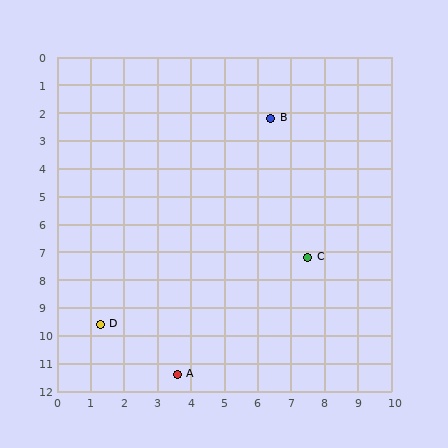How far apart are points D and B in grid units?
Points D and B are about 9.0 grid units apart.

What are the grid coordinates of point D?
Point D is at approximately (1.3, 9.6).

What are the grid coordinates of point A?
Point A is at approximately (3.6, 11.4).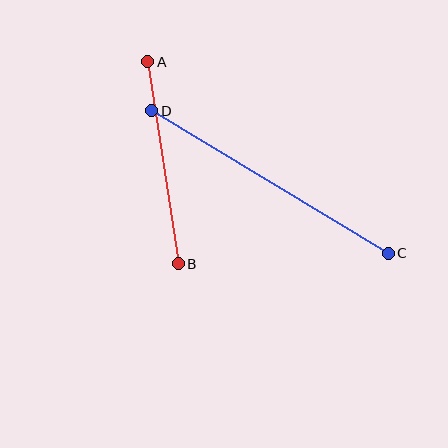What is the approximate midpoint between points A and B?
The midpoint is at approximately (163, 163) pixels.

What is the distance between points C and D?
The distance is approximately 276 pixels.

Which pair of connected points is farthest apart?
Points C and D are farthest apart.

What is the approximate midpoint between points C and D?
The midpoint is at approximately (270, 182) pixels.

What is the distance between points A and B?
The distance is approximately 205 pixels.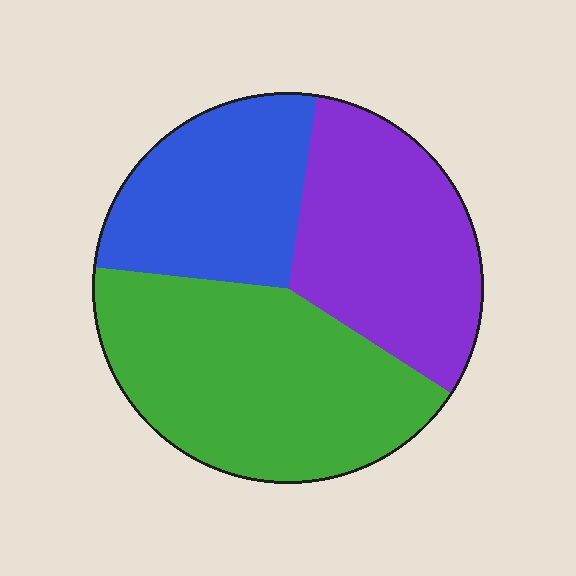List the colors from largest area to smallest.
From largest to smallest: green, purple, blue.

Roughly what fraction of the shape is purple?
Purple covers 32% of the shape.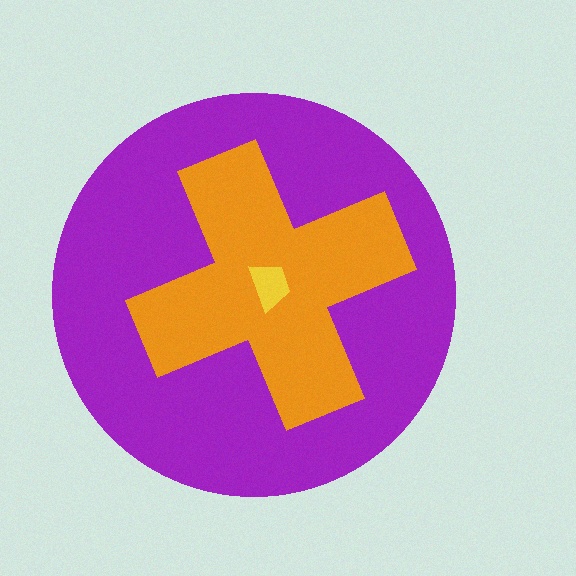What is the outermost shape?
The purple circle.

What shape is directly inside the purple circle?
The orange cross.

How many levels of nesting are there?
3.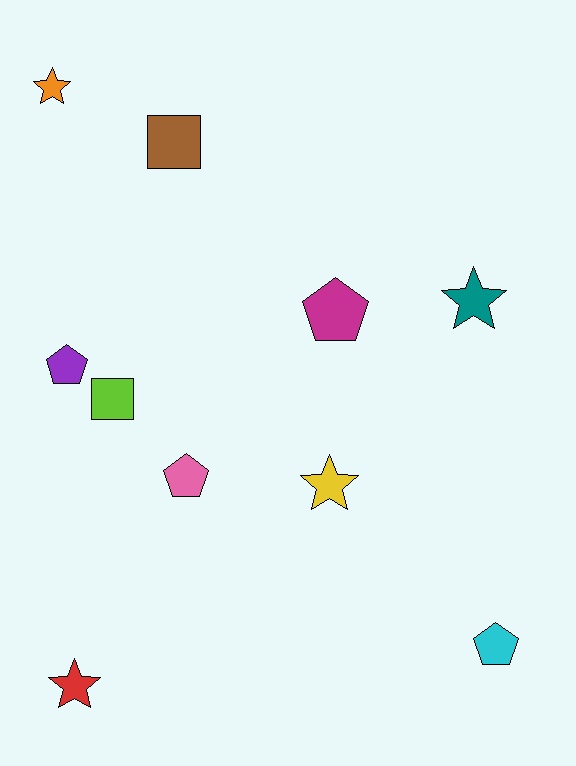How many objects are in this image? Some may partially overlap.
There are 10 objects.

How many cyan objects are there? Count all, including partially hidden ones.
There is 1 cyan object.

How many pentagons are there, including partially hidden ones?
There are 4 pentagons.